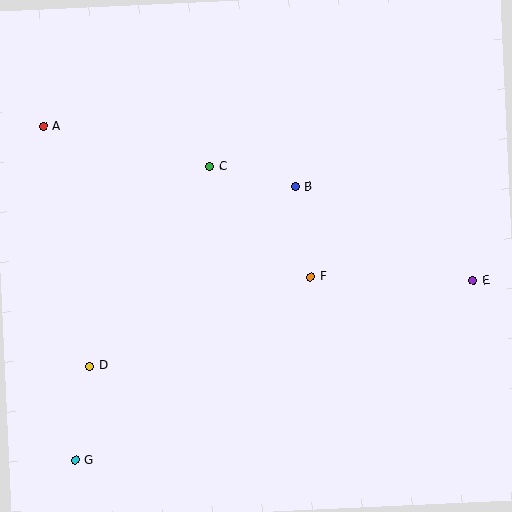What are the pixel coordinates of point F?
Point F is at (311, 277).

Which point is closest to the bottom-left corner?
Point G is closest to the bottom-left corner.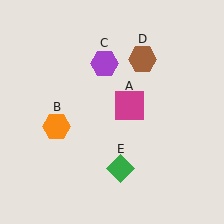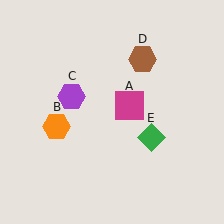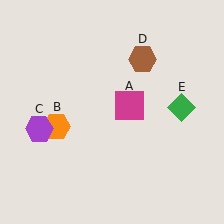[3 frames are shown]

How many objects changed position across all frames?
2 objects changed position: purple hexagon (object C), green diamond (object E).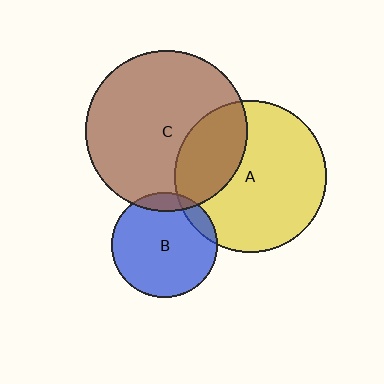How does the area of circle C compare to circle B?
Approximately 2.3 times.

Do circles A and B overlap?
Yes.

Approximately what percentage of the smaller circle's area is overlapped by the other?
Approximately 10%.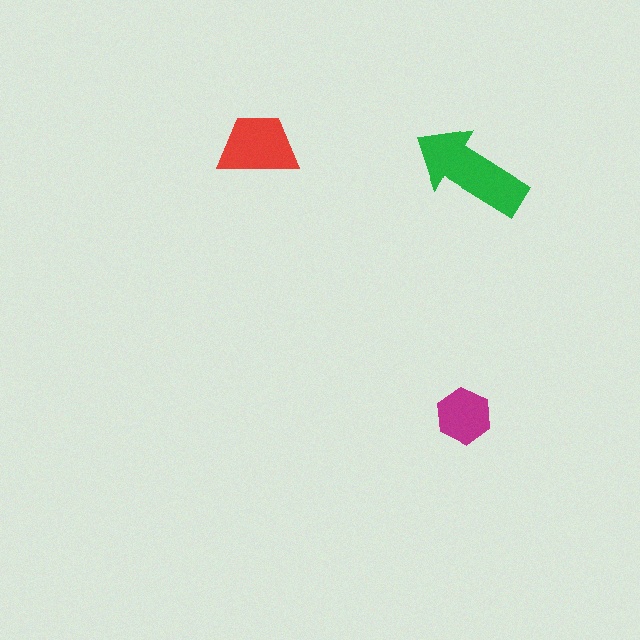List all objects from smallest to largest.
The magenta hexagon, the red trapezoid, the green arrow.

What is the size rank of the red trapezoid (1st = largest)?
2nd.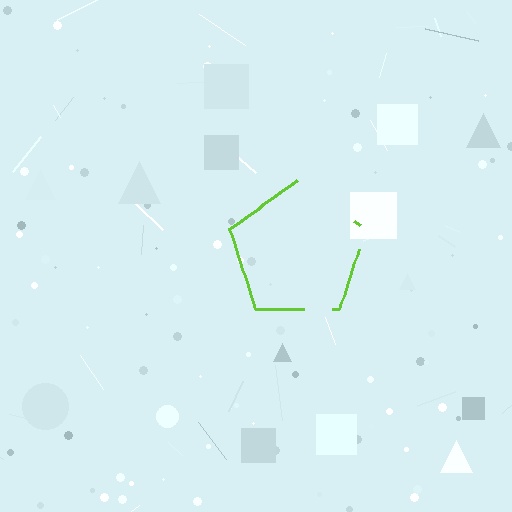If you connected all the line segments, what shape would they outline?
They would outline a pentagon.